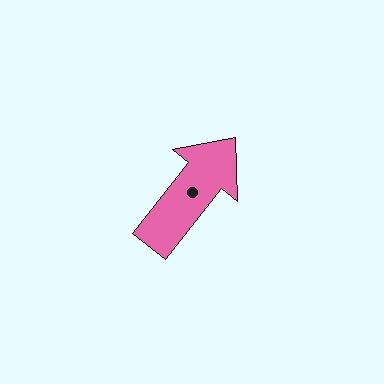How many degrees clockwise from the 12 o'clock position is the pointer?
Approximately 39 degrees.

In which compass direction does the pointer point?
Northeast.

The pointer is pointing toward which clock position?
Roughly 1 o'clock.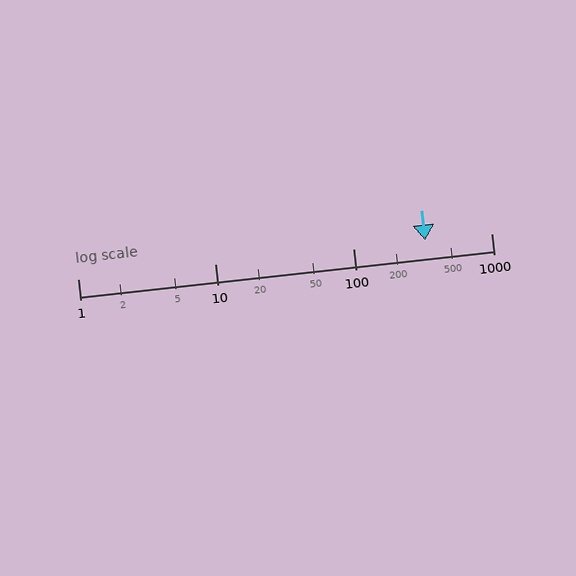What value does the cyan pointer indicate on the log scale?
The pointer indicates approximately 330.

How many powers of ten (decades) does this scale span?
The scale spans 3 decades, from 1 to 1000.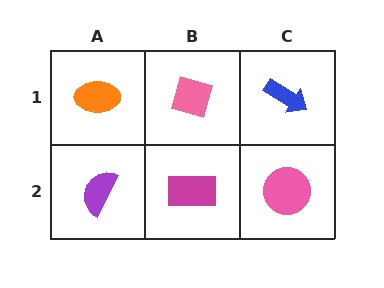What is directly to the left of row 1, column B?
An orange ellipse.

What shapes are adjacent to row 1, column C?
A pink circle (row 2, column C), a pink diamond (row 1, column B).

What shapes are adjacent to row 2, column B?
A pink diamond (row 1, column B), a purple semicircle (row 2, column A), a pink circle (row 2, column C).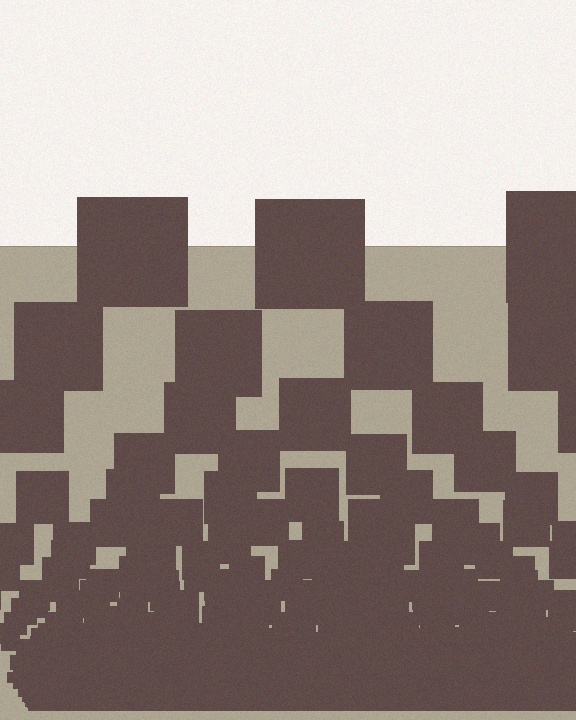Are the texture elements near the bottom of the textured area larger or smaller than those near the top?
Smaller. The gradient is inverted — elements near the bottom are smaller and denser.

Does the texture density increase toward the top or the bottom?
Density increases toward the bottom.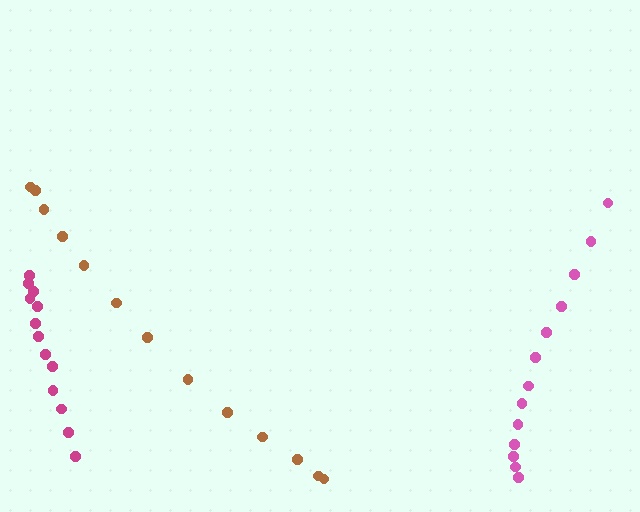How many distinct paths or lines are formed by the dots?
There are 3 distinct paths.